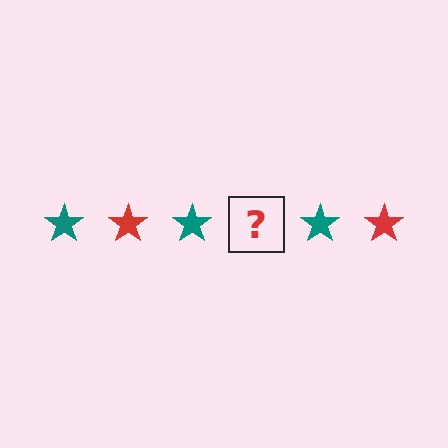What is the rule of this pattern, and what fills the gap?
The rule is that the pattern cycles through teal, red stars. The gap should be filled with a red star.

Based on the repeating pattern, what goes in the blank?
The blank should be a red star.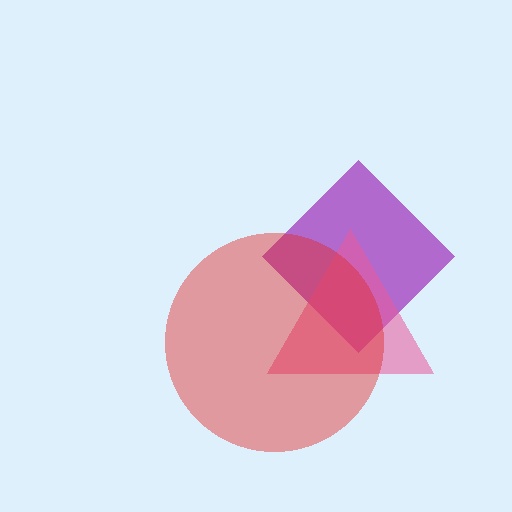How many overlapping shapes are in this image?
There are 3 overlapping shapes in the image.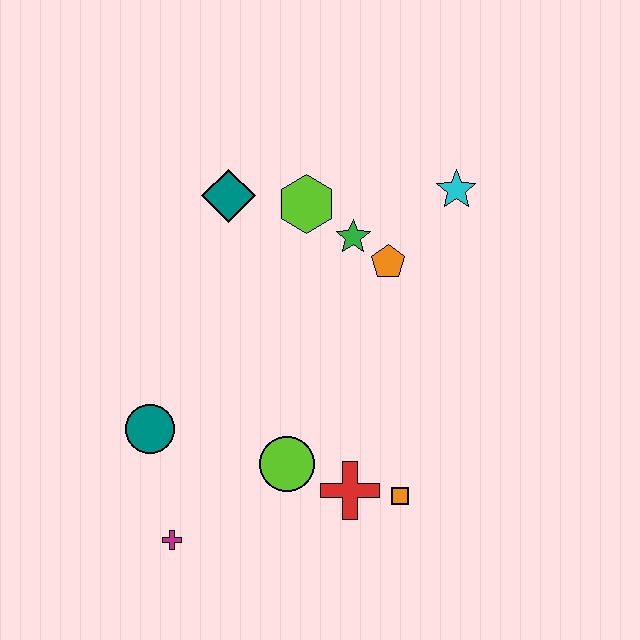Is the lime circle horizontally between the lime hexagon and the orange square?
No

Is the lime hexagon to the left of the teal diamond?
No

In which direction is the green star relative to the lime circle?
The green star is above the lime circle.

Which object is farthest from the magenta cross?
The cyan star is farthest from the magenta cross.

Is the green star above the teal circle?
Yes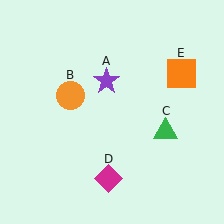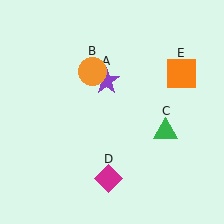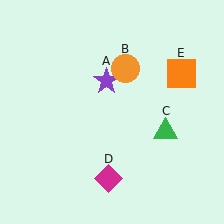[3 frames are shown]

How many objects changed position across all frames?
1 object changed position: orange circle (object B).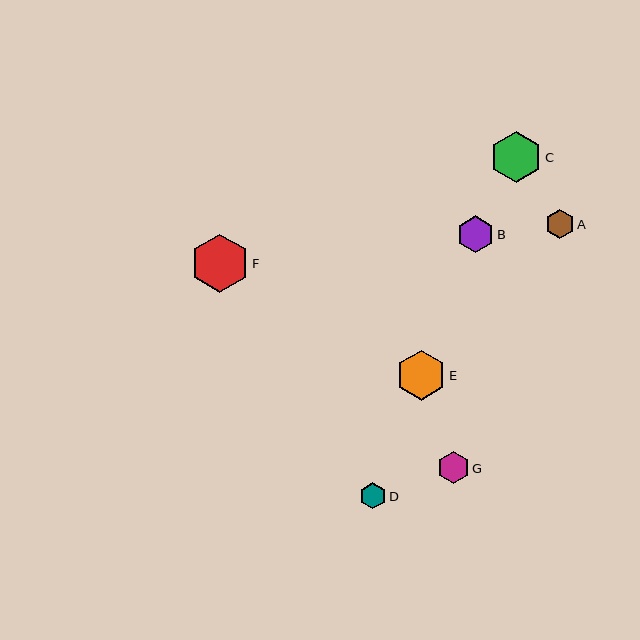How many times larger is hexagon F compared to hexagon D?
Hexagon F is approximately 2.2 times the size of hexagon D.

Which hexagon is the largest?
Hexagon F is the largest with a size of approximately 58 pixels.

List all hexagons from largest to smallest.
From largest to smallest: F, C, E, B, G, A, D.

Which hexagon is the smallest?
Hexagon D is the smallest with a size of approximately 26 pixels.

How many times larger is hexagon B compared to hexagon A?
Hexagon B is approximately 1.3 times the size of hexagon A.